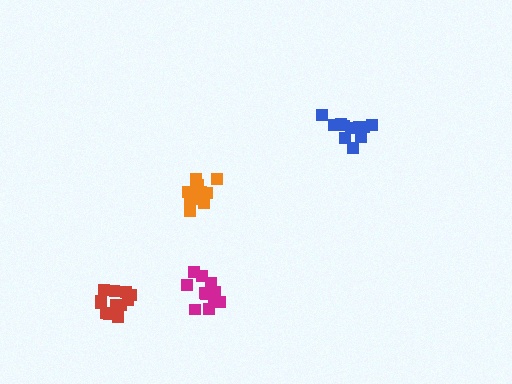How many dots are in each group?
Group 1: 11 dots, Group 2: 12 dots, Group 3: 11 dots, Group 4: 13 dots (47 total).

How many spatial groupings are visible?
There are 4 spatial groupings.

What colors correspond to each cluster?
The clusters are colored: blue, orange, magenta, red.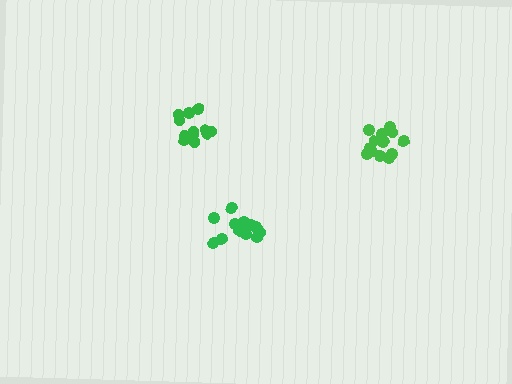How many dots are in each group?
Group 1: 15 dots, Group 2: 12 dots, Group 3: 13 dots (40 total).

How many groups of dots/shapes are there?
There are 3 groups.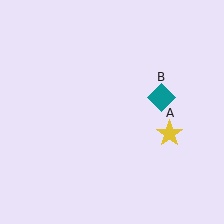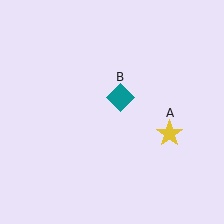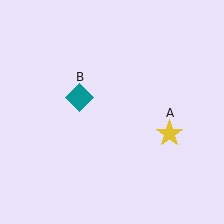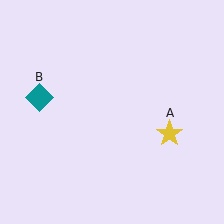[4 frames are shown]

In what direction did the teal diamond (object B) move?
The teal diamond (object B) moved left.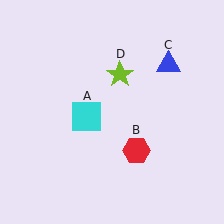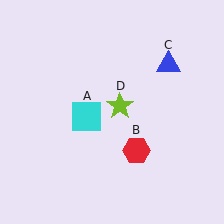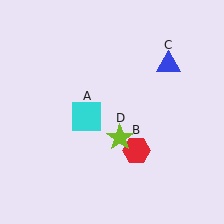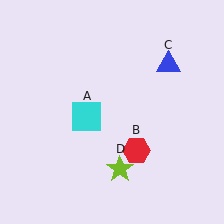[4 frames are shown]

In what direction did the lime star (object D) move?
The lime star (object D) moved down.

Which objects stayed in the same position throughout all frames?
Cyan square (object A) and red hexagon (object B) and blue triangle (object C) remained stationary.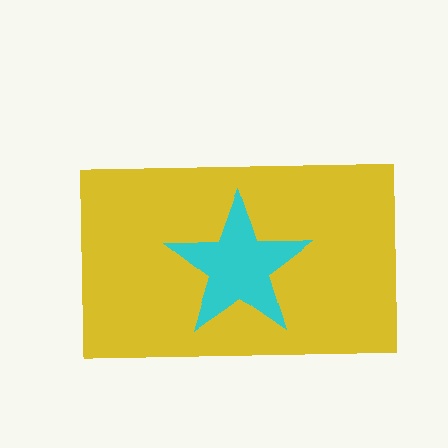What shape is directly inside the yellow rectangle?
The cyan star.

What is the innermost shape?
The cyan star.